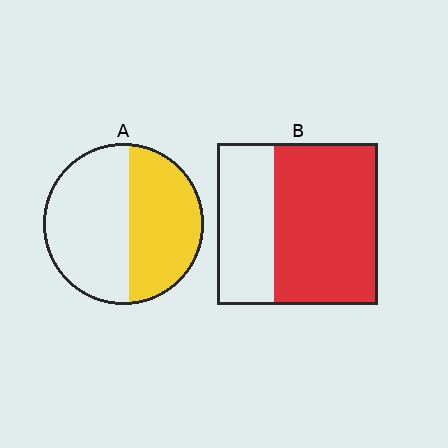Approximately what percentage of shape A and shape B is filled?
A is approximately 45% and B is approximately 65%.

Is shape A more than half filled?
No.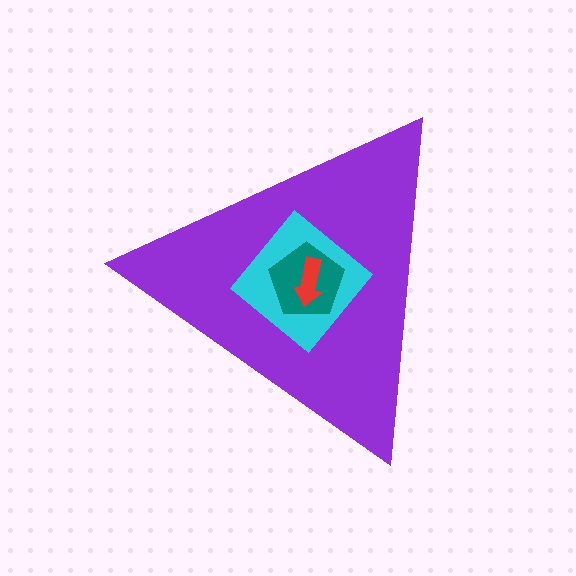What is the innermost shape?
The red arrow.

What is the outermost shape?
The purple triangle.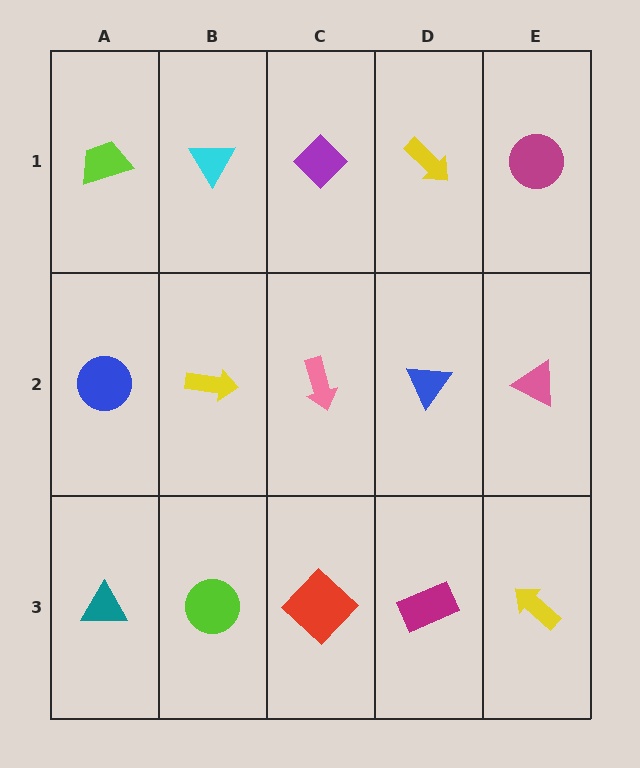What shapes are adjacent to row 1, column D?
A blue triangle (row 2, column D), a purple diamond (row 1, column C), a magenta circle (row 1, column E).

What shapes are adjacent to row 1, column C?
A pink arrow (row 2, column C), a cyan triangle (row 1, column B), a yellow arrow (row 1, column D).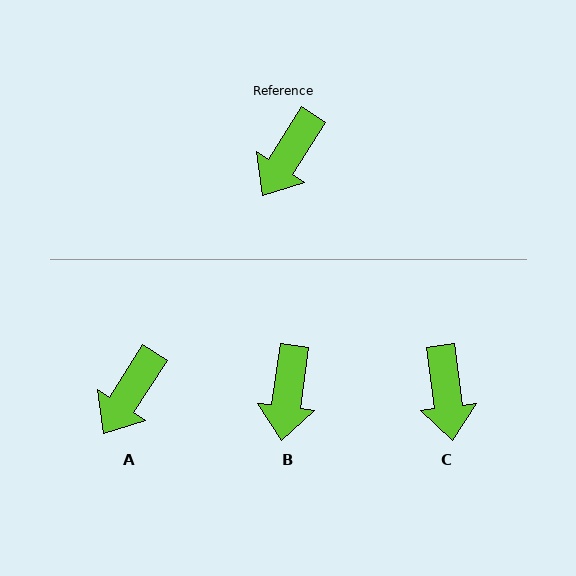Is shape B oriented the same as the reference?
No, it is off by about 25 degrees.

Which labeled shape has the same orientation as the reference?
A.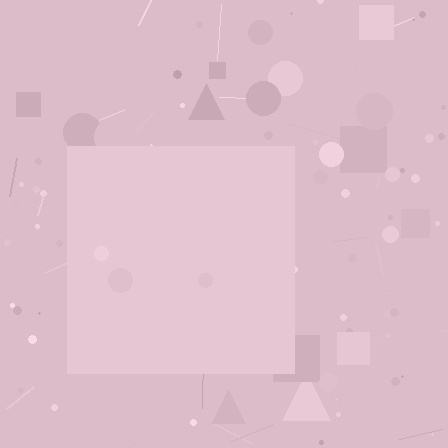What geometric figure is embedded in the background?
A square is embedded in the background.